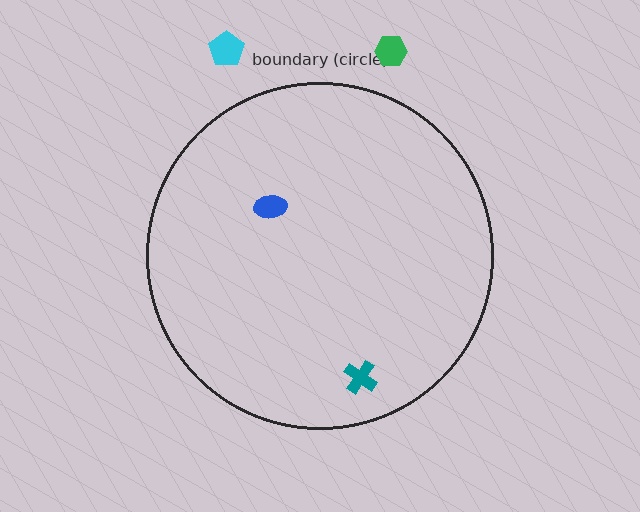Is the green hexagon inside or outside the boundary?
Outside.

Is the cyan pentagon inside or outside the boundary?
Outside.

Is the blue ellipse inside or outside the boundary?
Inside.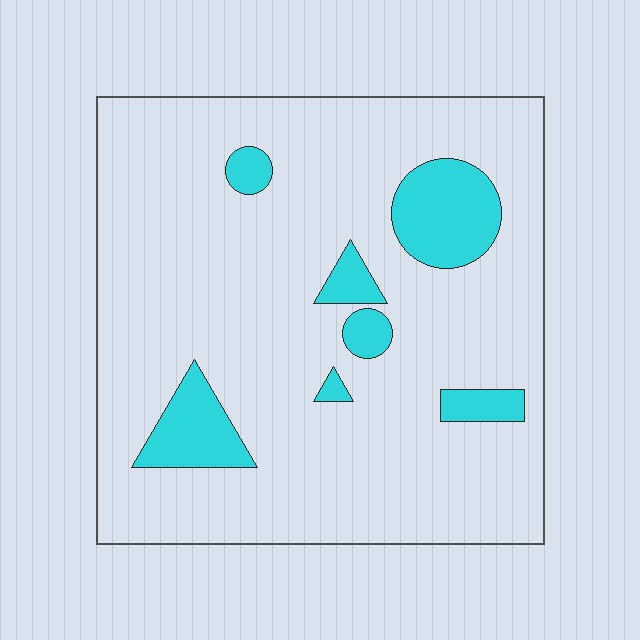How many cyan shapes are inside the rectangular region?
7.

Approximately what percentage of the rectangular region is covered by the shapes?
Approximately 15%.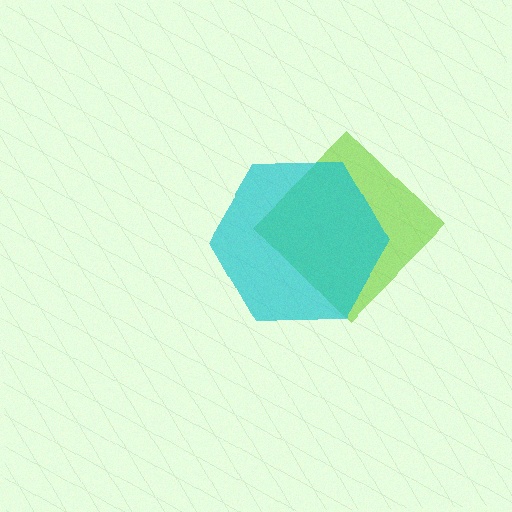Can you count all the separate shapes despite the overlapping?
Yes, there are 2 separate shapes.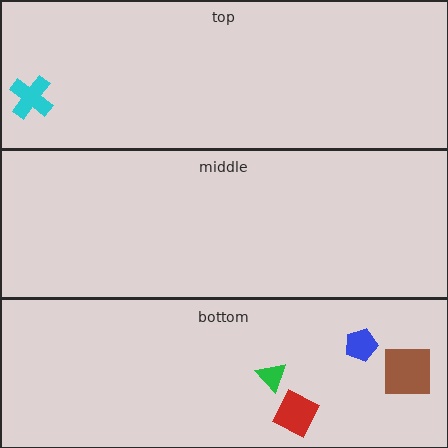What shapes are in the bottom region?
The green triangle, the brown square, the blue pentagon, the red diamond.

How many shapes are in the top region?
1.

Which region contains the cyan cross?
The top region.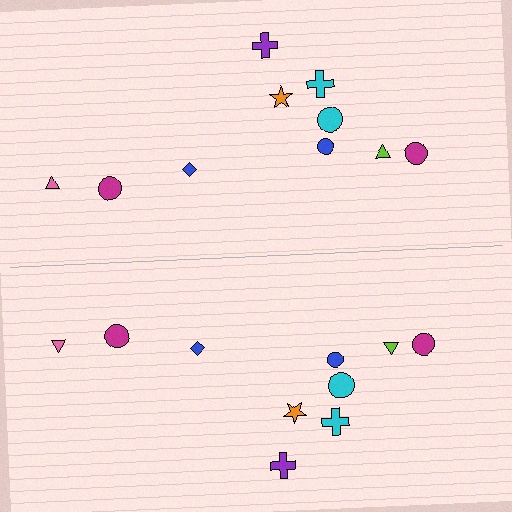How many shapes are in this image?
There are 20 shapes in this image.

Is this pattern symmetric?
Yes, this pattern has bilateral (reflection) symmetry.